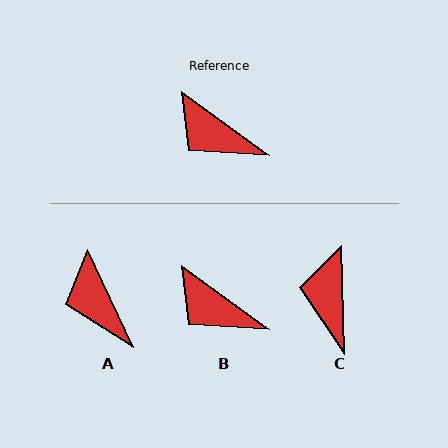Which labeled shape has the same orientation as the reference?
B.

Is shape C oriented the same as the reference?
No, it is off by about 52 degrees.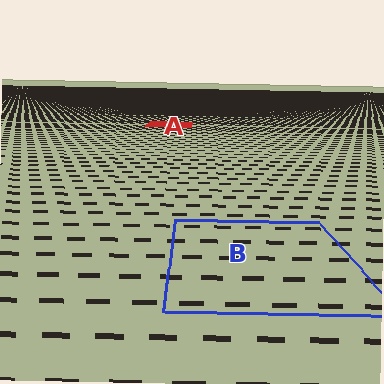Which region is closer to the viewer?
Region B is closer. The texture elements there are larger and more spread out.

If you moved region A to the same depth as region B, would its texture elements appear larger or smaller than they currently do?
They would appear larger. At a closer depth, the same texture elements are projected at a bigger on-screen size.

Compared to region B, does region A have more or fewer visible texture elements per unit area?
Region A has more texture elements per unit area — they are packed more densely because it is farther away.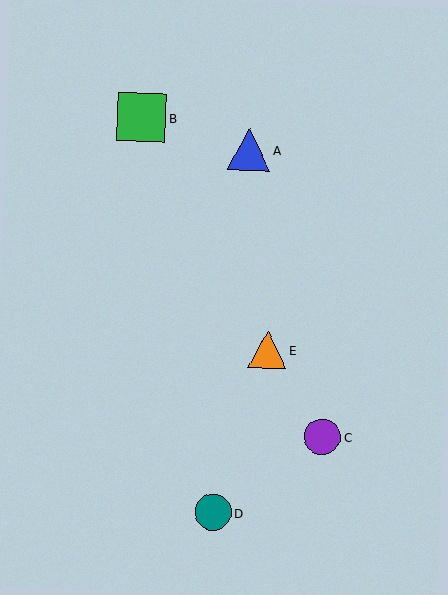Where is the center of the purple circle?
The center of the purple circle is at (323, 437).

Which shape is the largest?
The green square (labeled B) is the largest.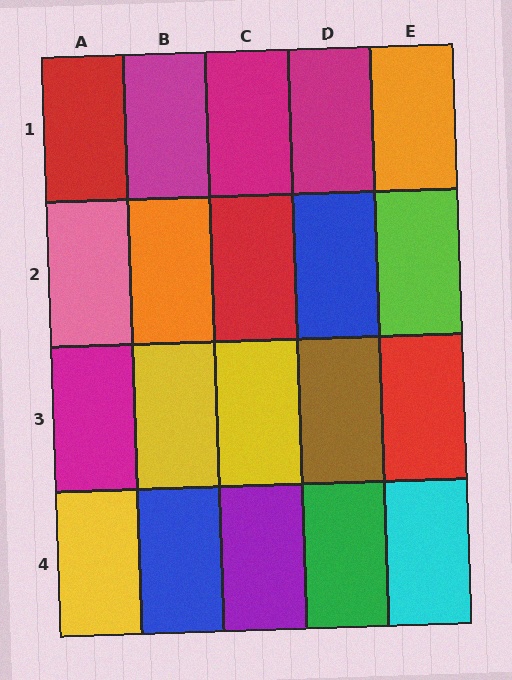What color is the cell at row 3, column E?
Red.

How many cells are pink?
1 cell is pink.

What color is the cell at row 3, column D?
Brown.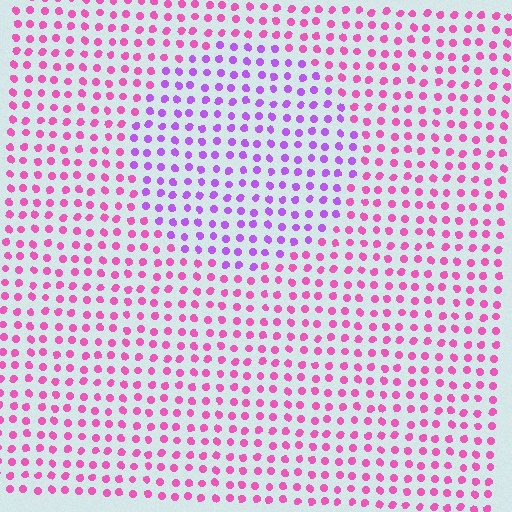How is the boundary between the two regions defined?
The boundary is defined purely by a slight shift in hue (about 40 degrees). Spacing, size, and orientation are identical on both sides.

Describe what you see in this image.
The image is filled with small pink elements in a uniform arrangement. A circle-shaped region is visible where the elements are tinted to a slightly different hue, forming a subtle color boundary.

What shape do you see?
I see a circle.